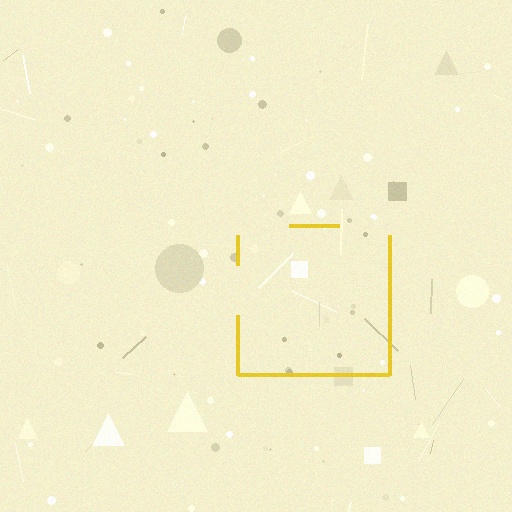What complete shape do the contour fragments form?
The contour fragments form a square.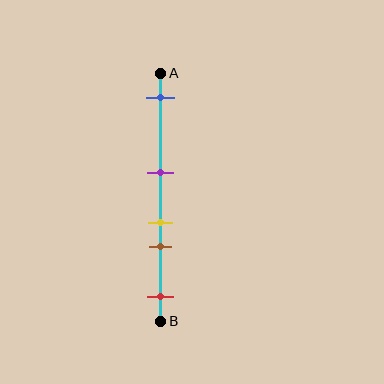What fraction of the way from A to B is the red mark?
The red mark is approximately 90% (0.9) of the way from A to B.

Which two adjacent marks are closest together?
The yellow and brown marks are the closest adjacent pair.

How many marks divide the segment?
There are 5 marks dividing the segment.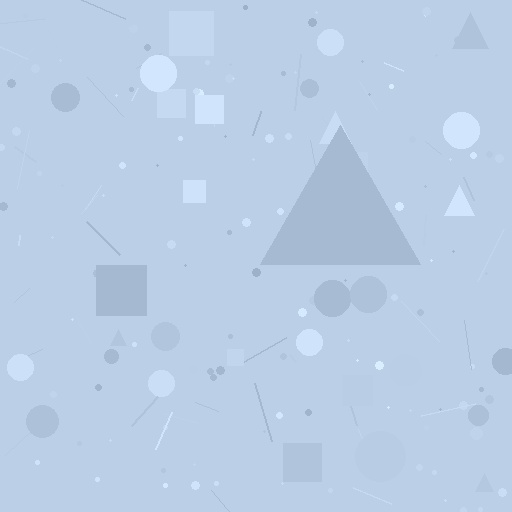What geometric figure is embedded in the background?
A triangle is embedded in the background.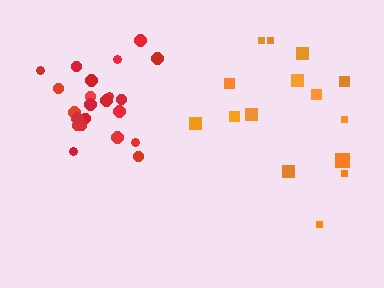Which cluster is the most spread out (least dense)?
Orange.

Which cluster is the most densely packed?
Red.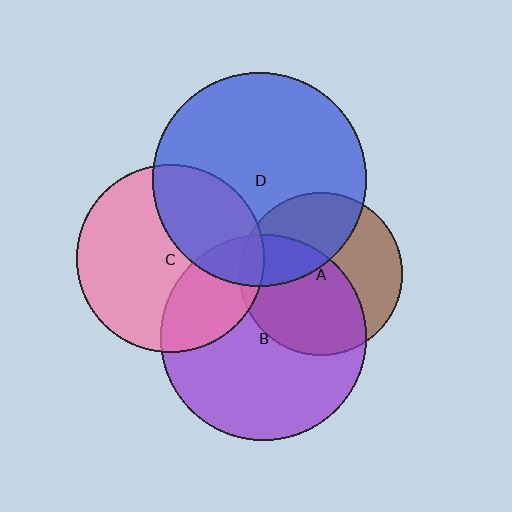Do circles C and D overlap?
Yes.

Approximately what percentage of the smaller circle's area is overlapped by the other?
Approximately 35%.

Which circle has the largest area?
Circle D (blue).